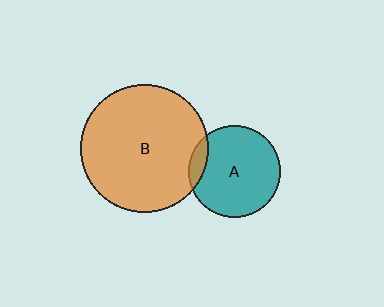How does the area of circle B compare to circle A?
Approximately 1.9 times.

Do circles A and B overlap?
Yes.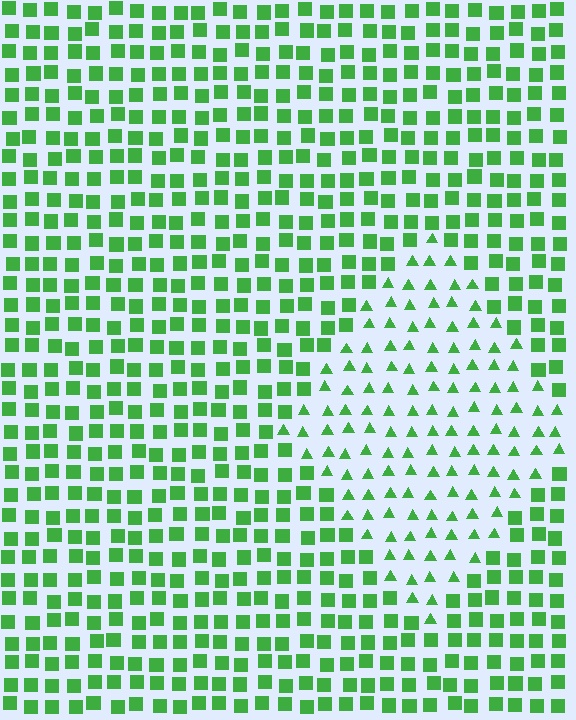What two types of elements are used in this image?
The image uses triangles inside the diamond region and squares outside it.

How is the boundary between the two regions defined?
The boundary is defined by a change in element shape: triangles inside vs. squares outside. All elements share the same color and spacing.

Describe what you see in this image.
The image is filled with small green elements arranged in a uniform grid. A diamond-shaped region contains triangles, while the surrounding area contains squares. The boundary is defined purely by the change in element shape.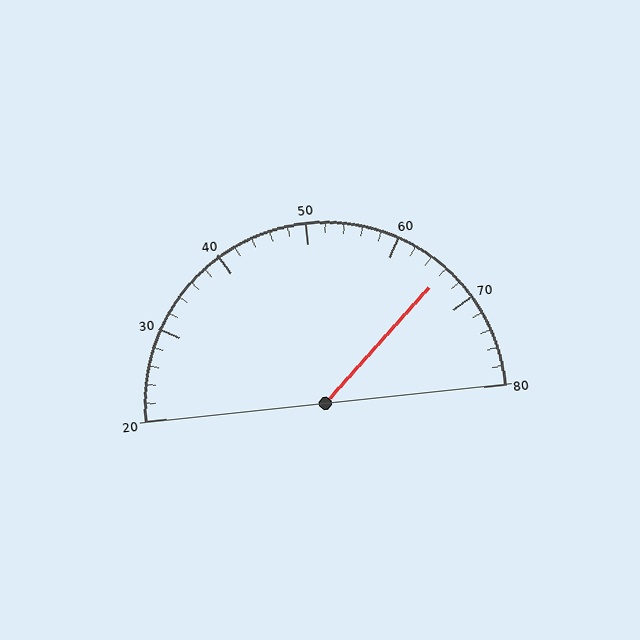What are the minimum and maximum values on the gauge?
The gauge ranges from 20 to 80.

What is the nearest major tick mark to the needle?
The nearest major tick mark is 70.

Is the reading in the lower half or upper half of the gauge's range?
The reading is in the upper half of the range (20 to 80).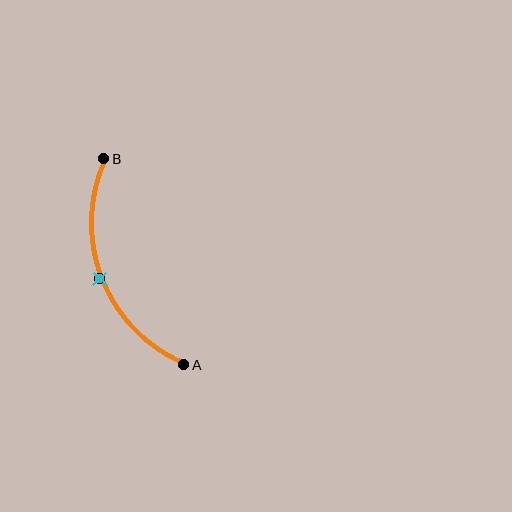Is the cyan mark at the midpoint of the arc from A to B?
Yes. The cyan mark lies on the arc at equal arc-length from both A and B — it is the arc midpoint.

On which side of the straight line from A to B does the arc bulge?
The arc bulges to the left of the straight line connecting A and B.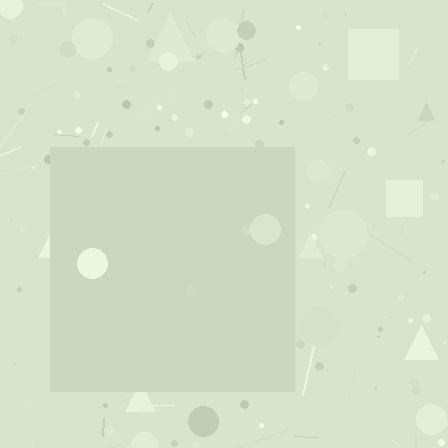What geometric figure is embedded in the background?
A square is embedded in the background.